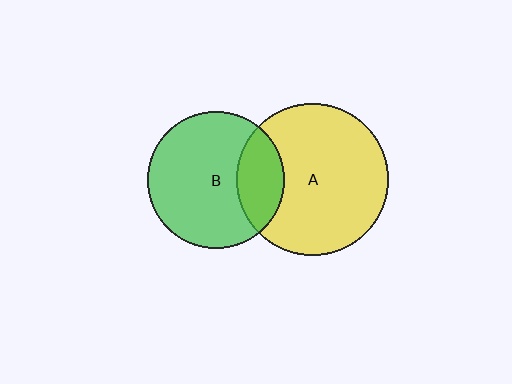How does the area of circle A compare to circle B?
Approximately 1.2 times.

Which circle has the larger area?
Circle A (yellow).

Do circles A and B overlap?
Yes.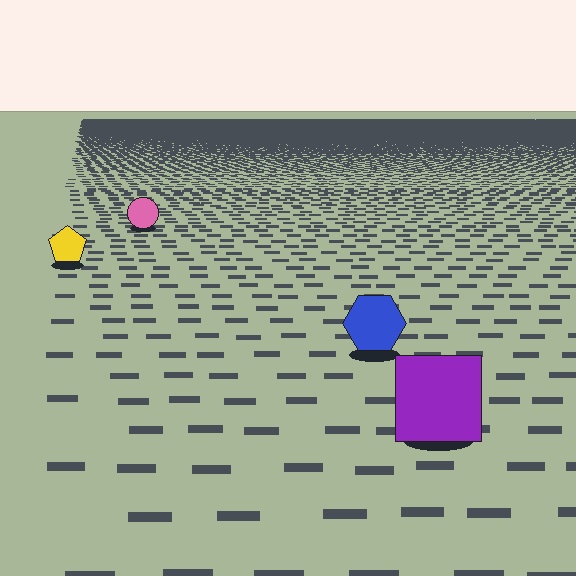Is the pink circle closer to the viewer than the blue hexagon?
No. The blue hexagon is closer — you can tell from the texture gradient: the ground texture is coarser near it.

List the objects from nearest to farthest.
From nearest to farthest: the purple square, the blue hexagon, the yellow pentagon, the pink circle.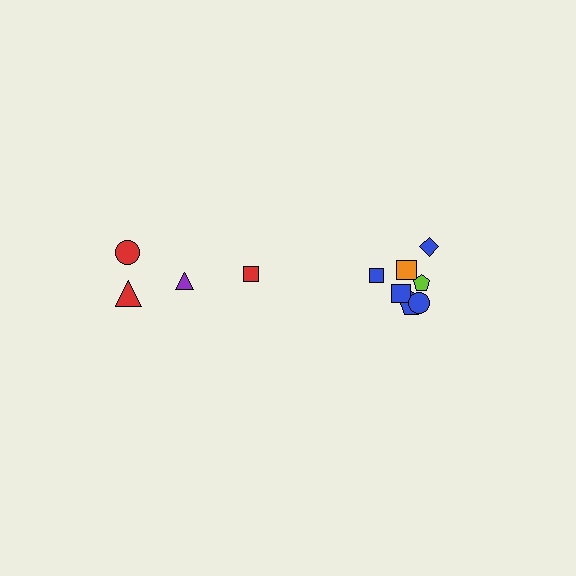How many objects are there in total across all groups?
There are 11 objects.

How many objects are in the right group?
There are 7 objects.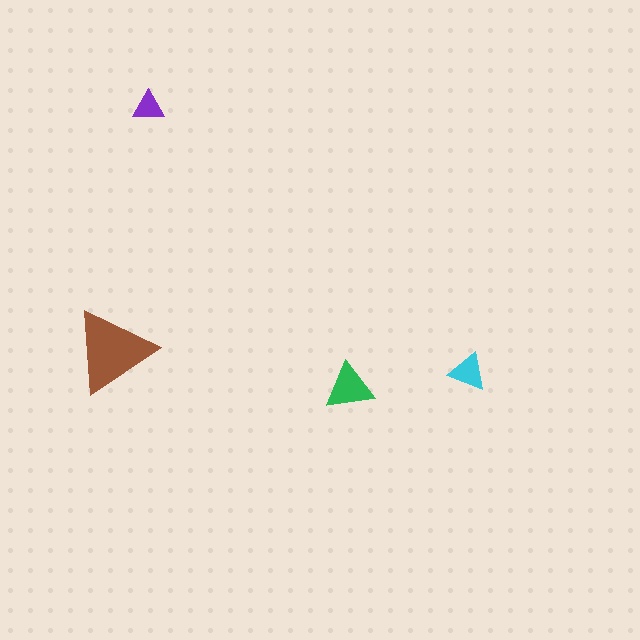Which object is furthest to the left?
The brown triangle is leftmost.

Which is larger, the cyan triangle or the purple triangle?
The cyan one.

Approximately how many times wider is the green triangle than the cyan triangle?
About 1.5 times wider.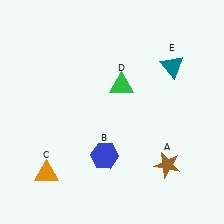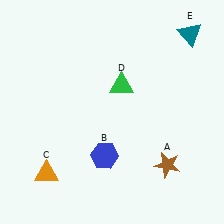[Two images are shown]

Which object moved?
The teal triangle (E) moved up.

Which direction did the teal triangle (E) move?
The teal triangle (E) moved up.